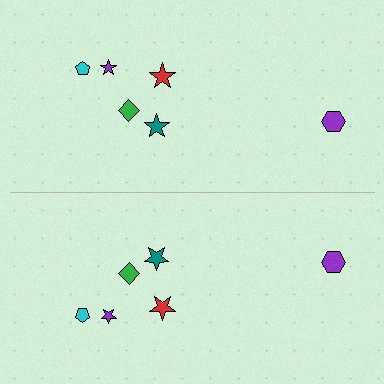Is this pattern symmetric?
Yes, this pattern has bilateral (reflection) symmetry.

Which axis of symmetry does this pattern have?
The pattern has a horizontal axis of symmetry running through the center of the image.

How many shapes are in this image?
There are 12 shapes in this image.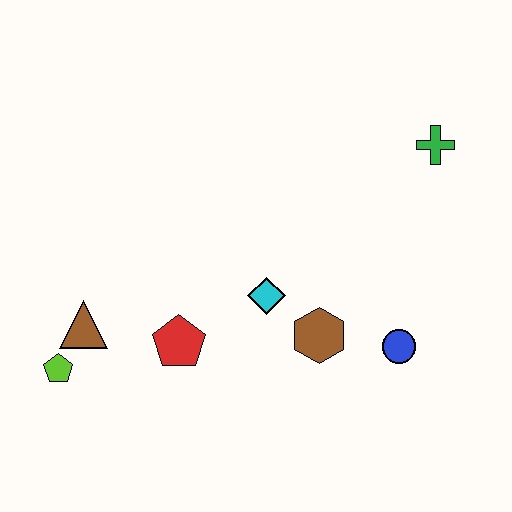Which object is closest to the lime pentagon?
The brown triangle is closest to the lime pentagon.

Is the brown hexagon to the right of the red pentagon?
Yes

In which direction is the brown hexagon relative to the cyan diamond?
The brown hexagon is to the right of the cyan diamond.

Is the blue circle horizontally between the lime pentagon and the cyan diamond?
No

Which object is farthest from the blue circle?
The lime pentagon is farthest from the blue circle.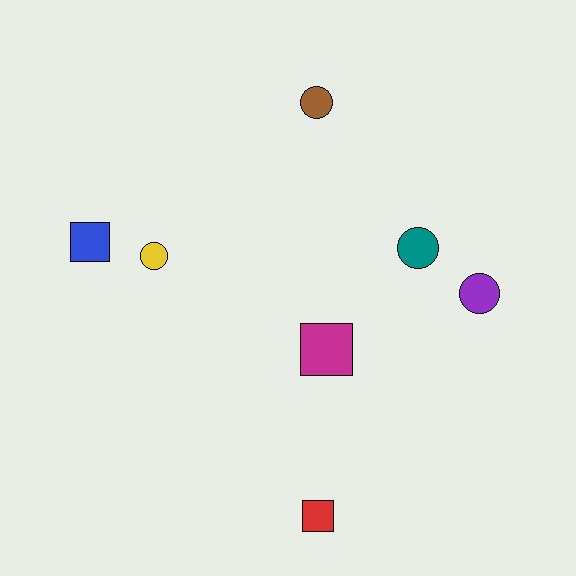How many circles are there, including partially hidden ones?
There are 4 circles.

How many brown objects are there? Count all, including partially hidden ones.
There is 1 brown object.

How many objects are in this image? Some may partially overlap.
There are 7 objects.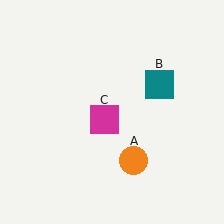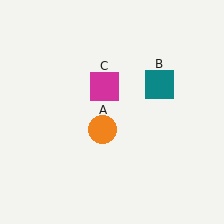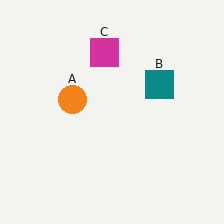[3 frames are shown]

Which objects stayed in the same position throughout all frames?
Teal square (object B) remained stationary.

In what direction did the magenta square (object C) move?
The magenta square (object C) moved up.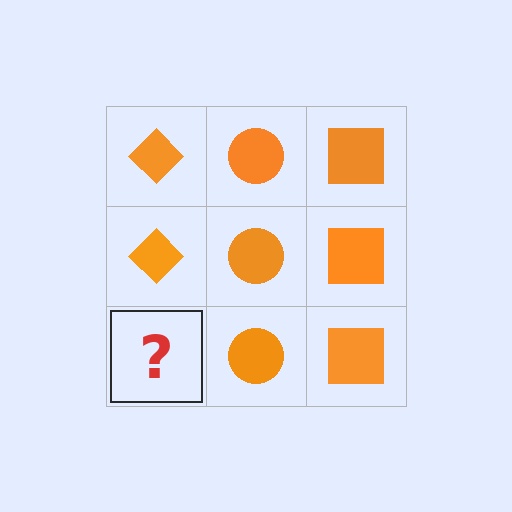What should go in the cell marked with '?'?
The missing cell should contain an orange diamond.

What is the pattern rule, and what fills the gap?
The rule is that each column has a consistent shape. The gap should be filled with an orange diamond.